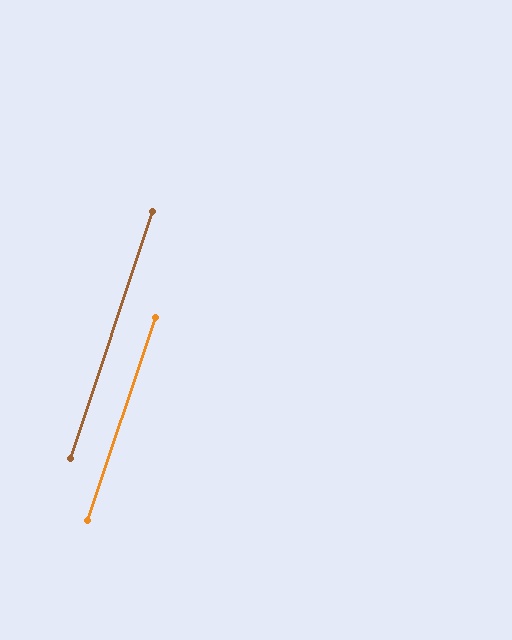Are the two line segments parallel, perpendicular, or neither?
Parallel — their directions differ by only 0.2°.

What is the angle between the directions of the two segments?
Approximately 0 degrees.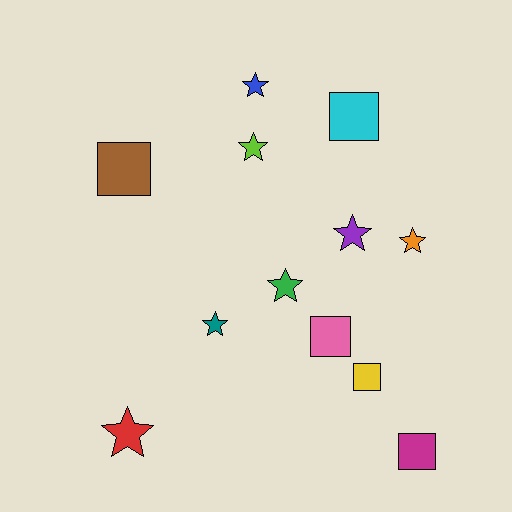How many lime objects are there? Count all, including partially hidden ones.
There is 1 lime object.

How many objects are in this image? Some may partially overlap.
There are 12 objects.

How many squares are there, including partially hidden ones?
There are 5 squares.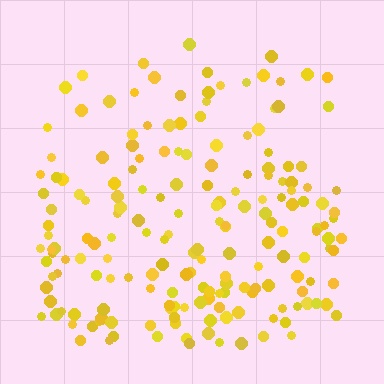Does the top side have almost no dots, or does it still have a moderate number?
Still a moderate number, just noticeably fewer than the bottom.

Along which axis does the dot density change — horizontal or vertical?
Vertical.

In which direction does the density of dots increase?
From top to bottom, with the bottom side densest.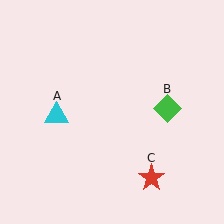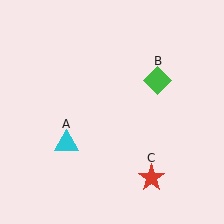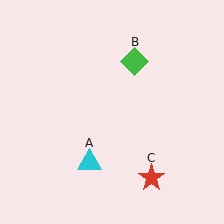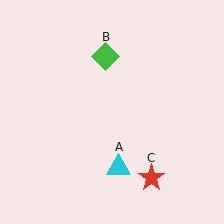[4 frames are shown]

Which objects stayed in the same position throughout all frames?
Red star (object C) remained stationary.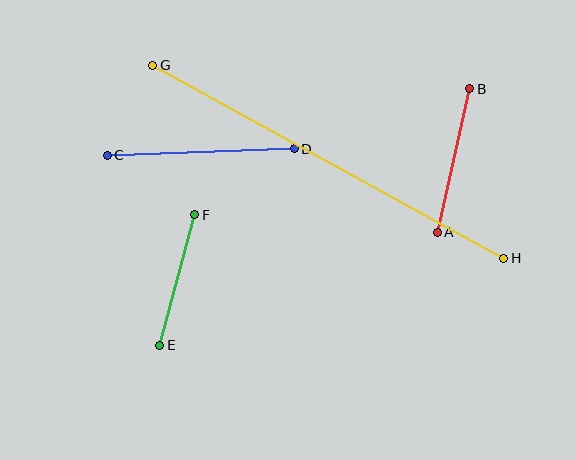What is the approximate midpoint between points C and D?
The midpoint is at approximately (201, 152) pixels.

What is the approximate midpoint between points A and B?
The midpoint is at approximately (454, 161) pixels.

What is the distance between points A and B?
The distance is approximately 147 pixels.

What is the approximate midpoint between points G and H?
The midpoint is at approximately (328, 162) pixels.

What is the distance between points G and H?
The distance is approximately 401 pixels.